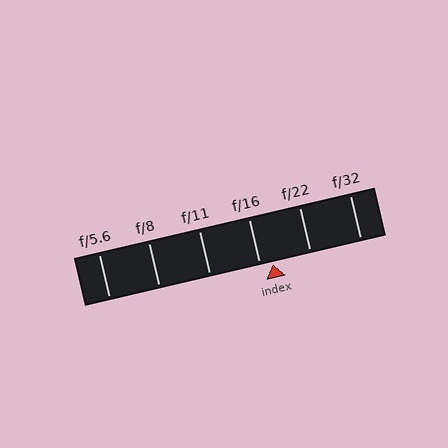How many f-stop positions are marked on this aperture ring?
There are 6 f-stop positions marked.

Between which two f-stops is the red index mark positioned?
The index mark is between f/16 and f/22.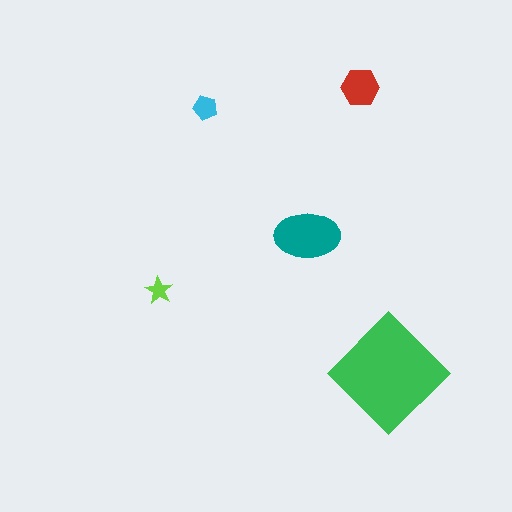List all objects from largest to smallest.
The green diamond, the teal ellipse, the red hexagon, the cyan pentagon, the lime star.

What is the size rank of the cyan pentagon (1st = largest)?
4th.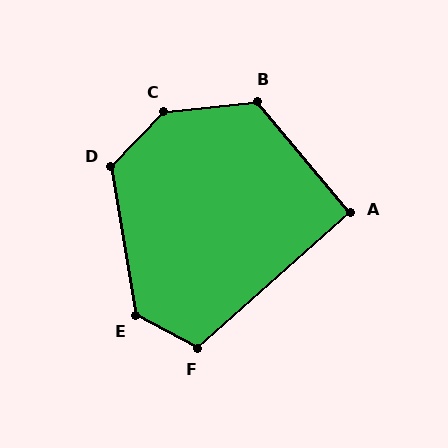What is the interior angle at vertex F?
Approximately 110 degrees (obtuse).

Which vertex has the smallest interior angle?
A, at approximately 91 degrees.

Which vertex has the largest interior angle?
C, at approximately 141 degrees.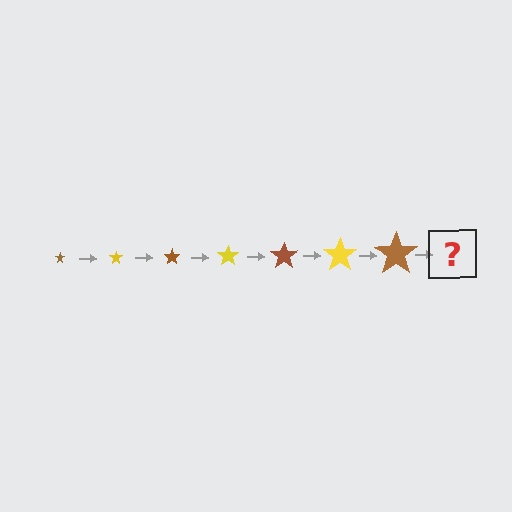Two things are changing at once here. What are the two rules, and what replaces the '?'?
The two rules are that the star grows larger each step and the color cycles through brown and yellow. The '?' should be a yellow star, larger than the previous one.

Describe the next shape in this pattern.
It should be a yellow star, larger than the previous one.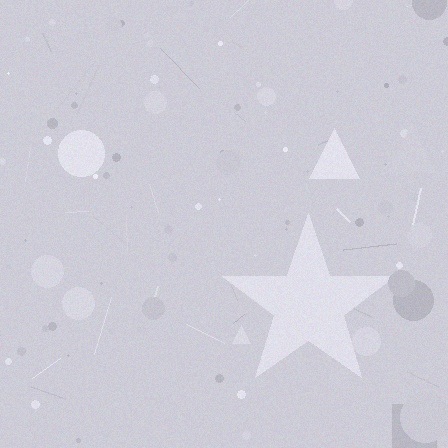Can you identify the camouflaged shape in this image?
The camouflaged shape is a star.